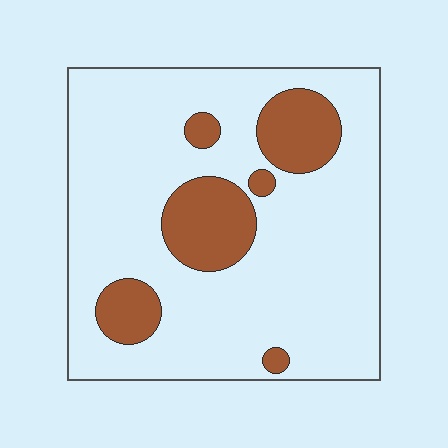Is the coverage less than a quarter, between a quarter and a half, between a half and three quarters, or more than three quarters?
Less than a quarter.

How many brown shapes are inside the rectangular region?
6.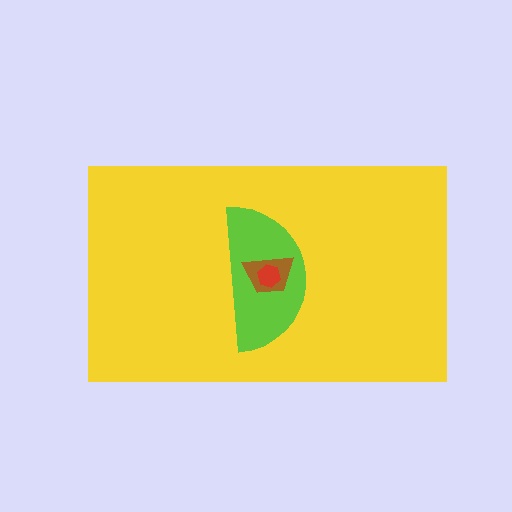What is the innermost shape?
The red hexagon.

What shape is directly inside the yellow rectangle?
The lime semicircle.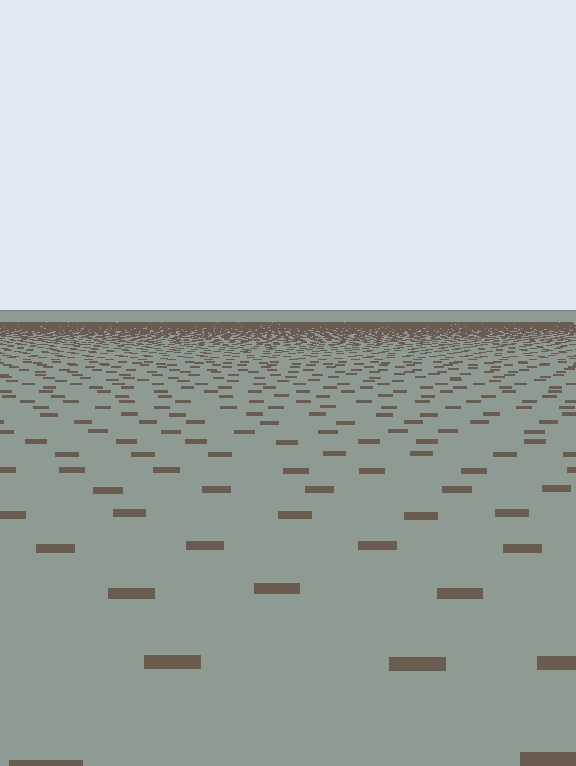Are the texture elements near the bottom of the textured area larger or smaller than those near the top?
Larger. Near the bottom, elements are closer to the viewer and appear at a bigger on-screen size.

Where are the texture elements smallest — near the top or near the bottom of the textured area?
Near the top.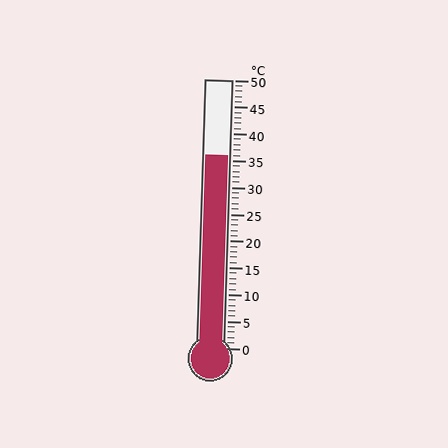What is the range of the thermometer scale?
The thermometer scale ranges from 0°C to 50°C.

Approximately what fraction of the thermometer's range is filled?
The thermometer is filled to approximately 70% of its range.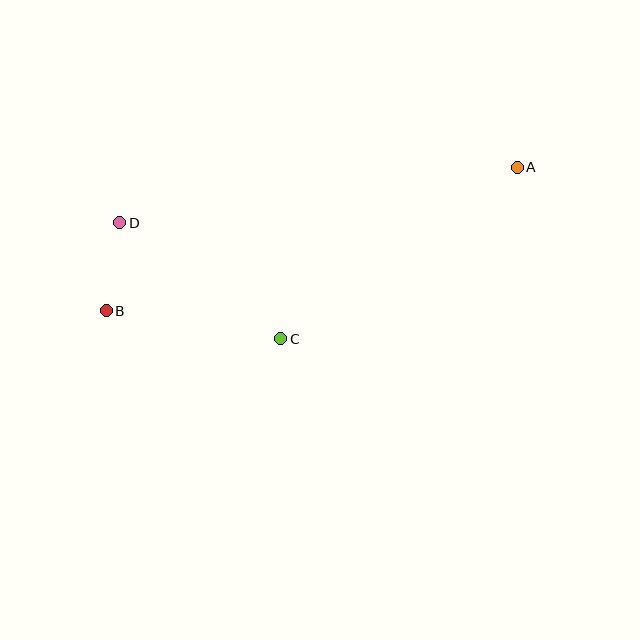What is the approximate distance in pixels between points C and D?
The distance between C and D is approximately 199 pixels.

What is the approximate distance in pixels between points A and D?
The distance between A and D is approximately 402 pixels.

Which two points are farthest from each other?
Points A and B are farthest from each other.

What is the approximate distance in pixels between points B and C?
The distance between B and C is approximately 177 pixels.